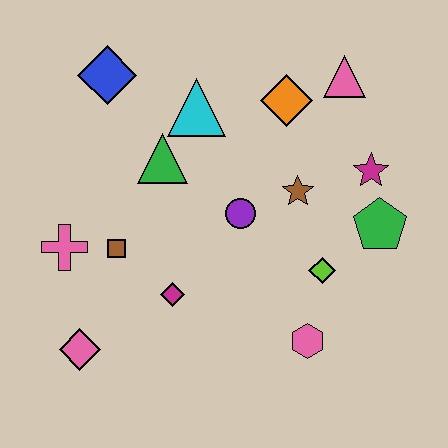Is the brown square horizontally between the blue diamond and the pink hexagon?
Yes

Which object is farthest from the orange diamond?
The pink diamond is farthest from the orange diamond.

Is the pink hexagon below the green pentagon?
Yes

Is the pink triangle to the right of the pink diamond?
Yes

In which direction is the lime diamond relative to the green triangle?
The lime diamond is to the right of the green triangle.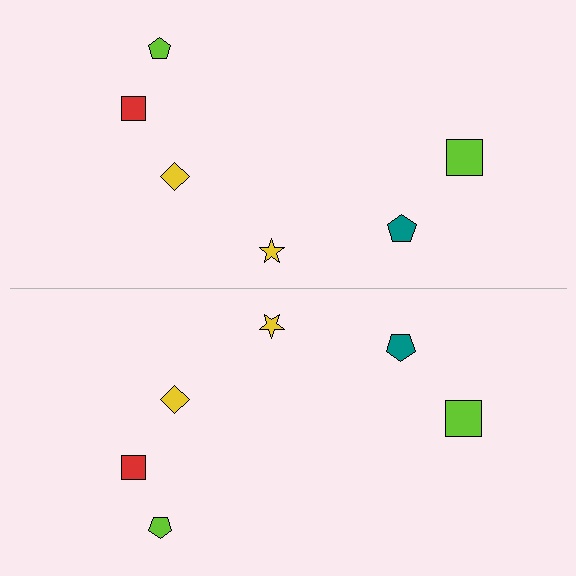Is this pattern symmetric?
Yes, this pattern has bilateral (reflection) symmetry.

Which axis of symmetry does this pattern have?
The pattern has a horizontal axis of symmetry running through the center of the image.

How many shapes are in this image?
There are 12 shapes in this image.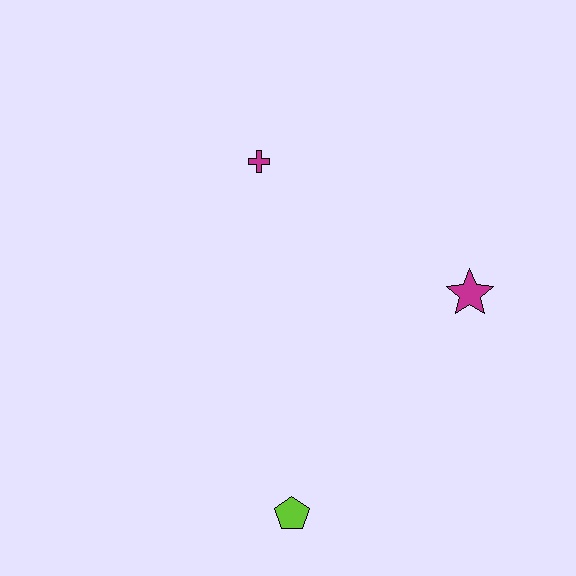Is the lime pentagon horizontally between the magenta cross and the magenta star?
Yes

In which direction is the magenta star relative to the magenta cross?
The magenta star is to the right of the magenta cross.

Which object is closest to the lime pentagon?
The magenta star is closest to the lime pentagon.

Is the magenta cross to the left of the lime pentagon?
Yes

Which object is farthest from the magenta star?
The lime pentagon is farthest from the magenta star.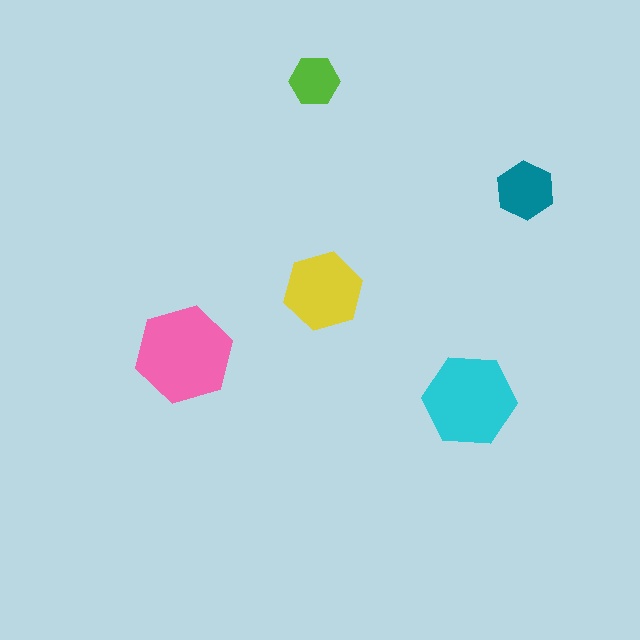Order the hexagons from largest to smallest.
the pink one, the cyan one, the yellow one, the teal one, the lime one.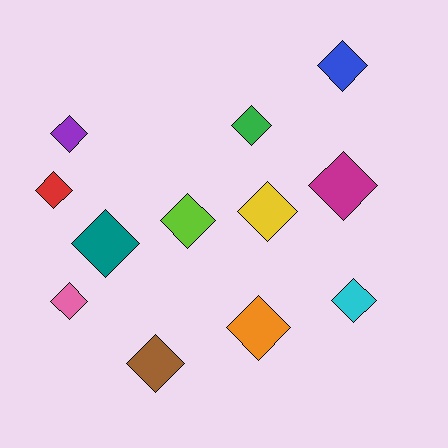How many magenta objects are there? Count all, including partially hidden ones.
There is 1 magenta object.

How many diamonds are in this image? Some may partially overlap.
There are 12 diamonds.